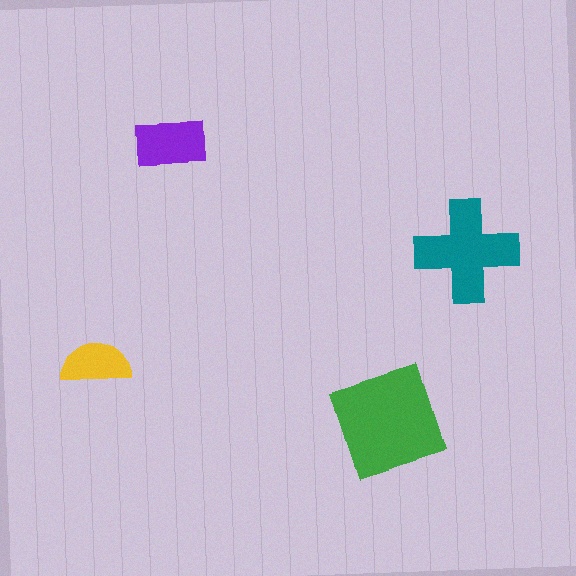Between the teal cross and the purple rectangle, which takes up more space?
The teal cross.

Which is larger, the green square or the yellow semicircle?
The green square.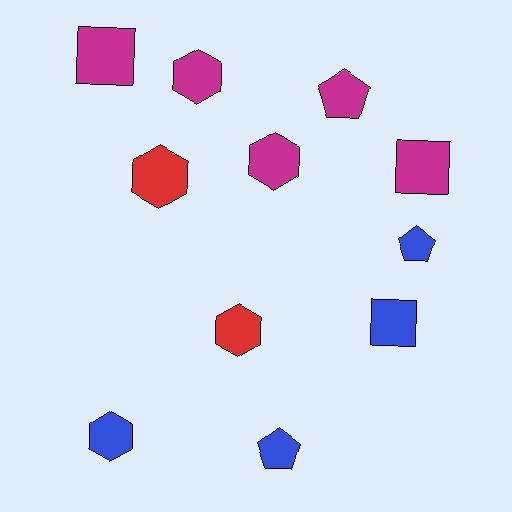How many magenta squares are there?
There are 2 magenta squares.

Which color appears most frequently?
Magenta, with 5 objects.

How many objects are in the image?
There are 11 objects.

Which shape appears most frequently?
Hexagon, with 5 objects.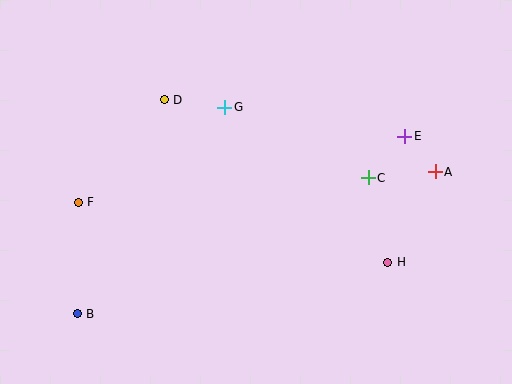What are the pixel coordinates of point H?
Point H is at (388, 262).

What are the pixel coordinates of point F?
Point F is at (78, 202).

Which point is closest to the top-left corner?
Point D is closest to the top-left corner.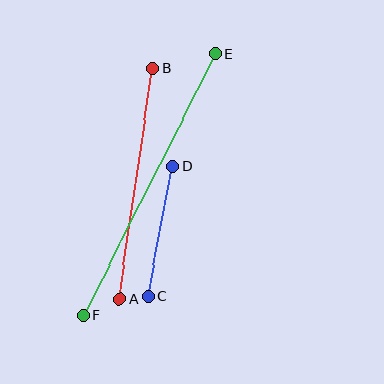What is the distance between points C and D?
The distance is approximately 132 pixels.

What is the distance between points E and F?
The distance is approximately 293 pixels.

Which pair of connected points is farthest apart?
Points E and F are farthest apart.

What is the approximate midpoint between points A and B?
The midpoint is at approximately (136, 184) pixels.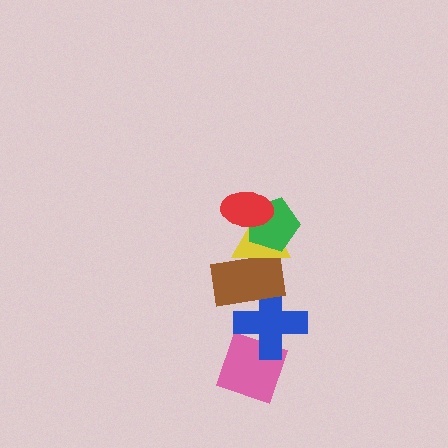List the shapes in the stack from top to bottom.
From top to bottom: the red ellipse, the green pentagon, the yellow triangle, the brown rectangle, the blue cross, the pink diamond.